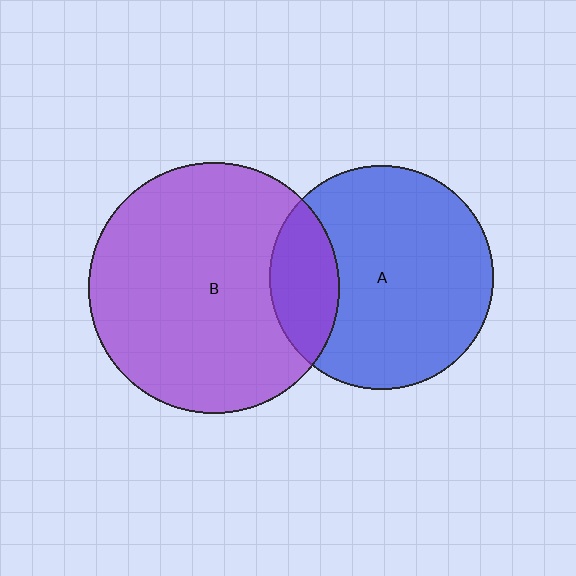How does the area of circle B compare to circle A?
Approximately 1.3 times.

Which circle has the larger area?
Circle B (purple).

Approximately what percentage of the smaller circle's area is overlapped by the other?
Approximately 20%.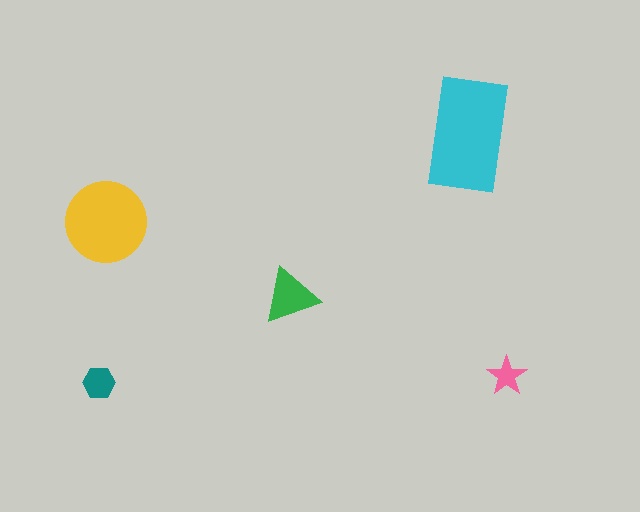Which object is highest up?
The cyan rectangle is topmost.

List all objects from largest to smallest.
The cyan rectangle, the yellow circle, the green triangle, the teal hexagon, the pink star.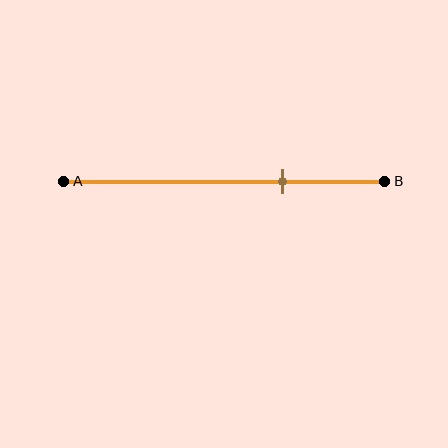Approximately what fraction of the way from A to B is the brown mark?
The brown mark is approximately 70% of the way from A to B.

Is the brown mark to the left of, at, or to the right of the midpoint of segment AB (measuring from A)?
The brown mark is to the right of the midpoint of segment AB.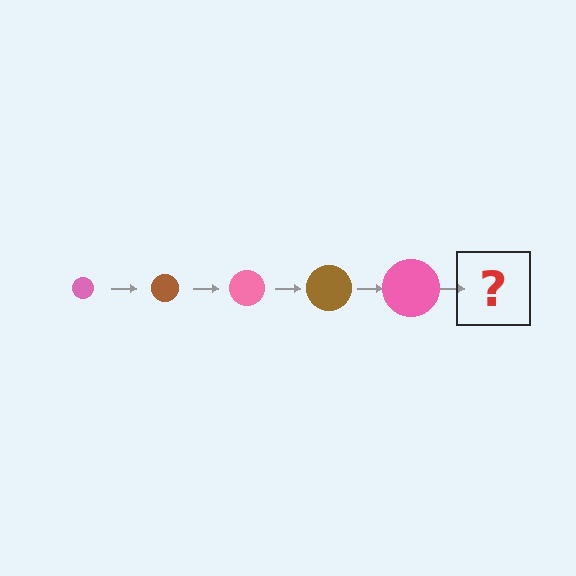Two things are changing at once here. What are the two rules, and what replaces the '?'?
The two rules are that the circle grows larger each step and the color cycles through pink and brown. The '?' should be a brown circle, larger than the previous one.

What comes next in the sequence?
The next element should be a brown circle, larger than the previous one.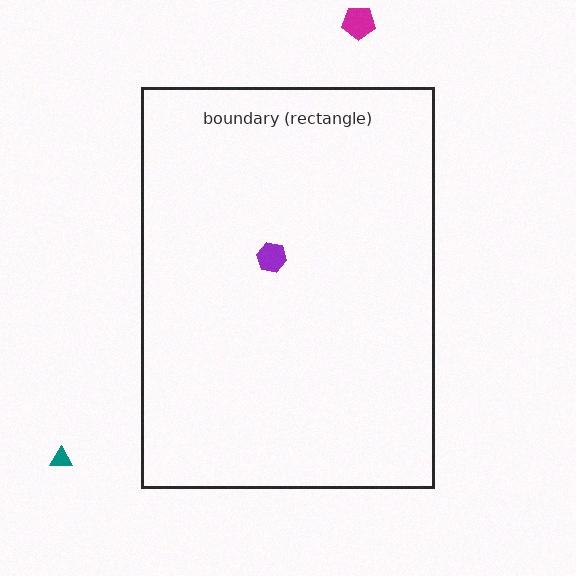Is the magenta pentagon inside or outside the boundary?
Outside.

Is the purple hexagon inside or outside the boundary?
Inside.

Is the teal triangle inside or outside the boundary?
Outside.